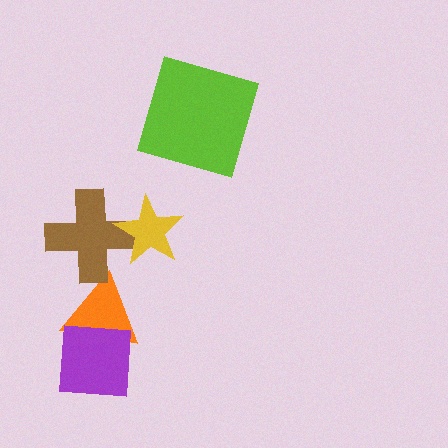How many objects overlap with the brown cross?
2 objects overlap with the brown cross.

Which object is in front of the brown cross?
The yellow star is in front of the brown cross.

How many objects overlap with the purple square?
1 object overlaps with the purple square.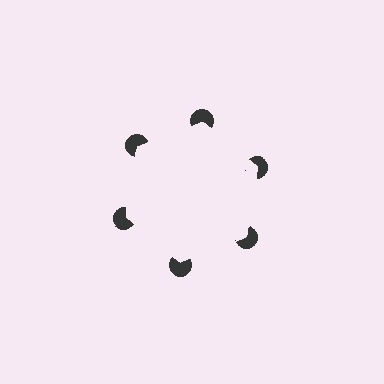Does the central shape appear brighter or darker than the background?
It typically appears slightly brighter than the background, even though no actual brightness change is drawn.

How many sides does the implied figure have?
6 sides.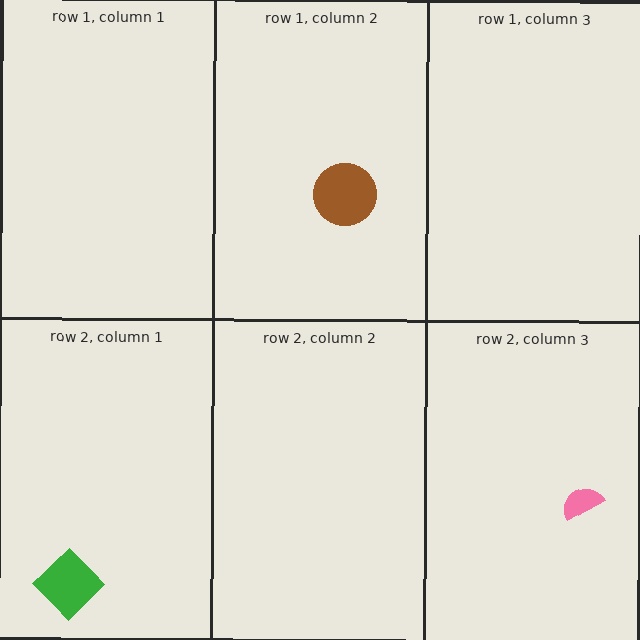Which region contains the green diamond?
The row 2, column 1 region.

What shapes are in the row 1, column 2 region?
The brown circle.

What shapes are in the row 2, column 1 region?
The green diamond.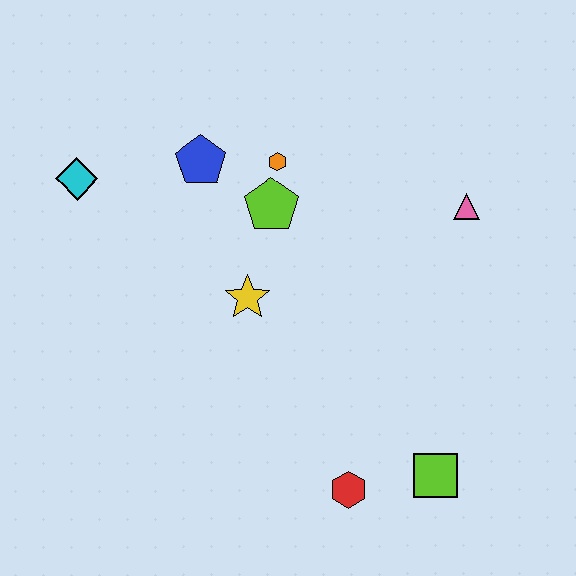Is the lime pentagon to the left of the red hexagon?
Yes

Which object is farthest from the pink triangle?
The cyan diamond is farthest from the pink triangle.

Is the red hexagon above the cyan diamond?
No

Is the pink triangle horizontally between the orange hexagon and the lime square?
No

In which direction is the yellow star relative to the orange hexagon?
The yellow star is below the orange hexagon.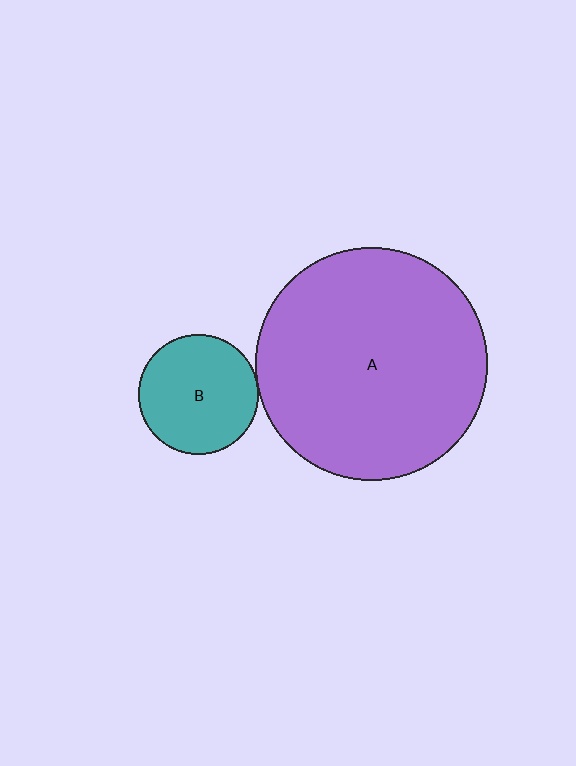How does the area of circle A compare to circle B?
Approximately 3.7 times.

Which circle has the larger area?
Circle A (purple).